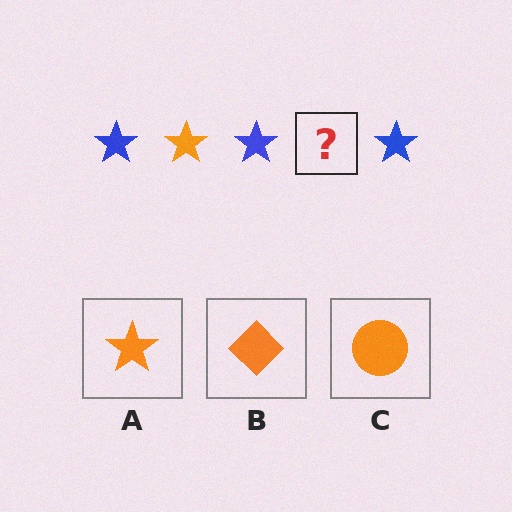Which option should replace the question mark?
Option A.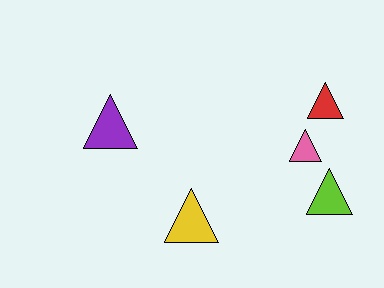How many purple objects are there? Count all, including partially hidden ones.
There is 1 purple object.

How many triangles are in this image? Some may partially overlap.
There are 5 triangles.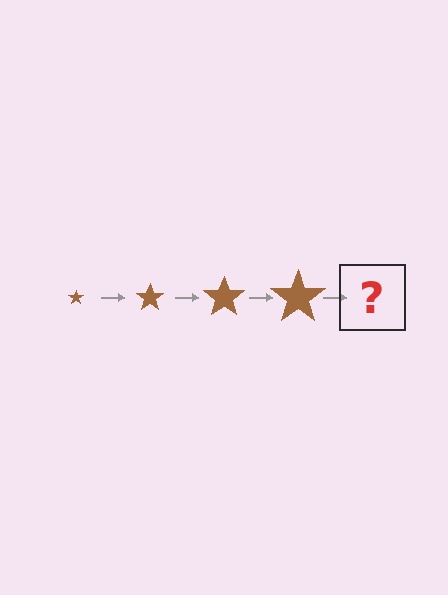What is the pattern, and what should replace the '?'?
The pattern is that the star gets progressively larger each step. The '?' should be a brown star, larger than the previous one.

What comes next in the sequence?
The next element should be a brown star, larger than the previous one.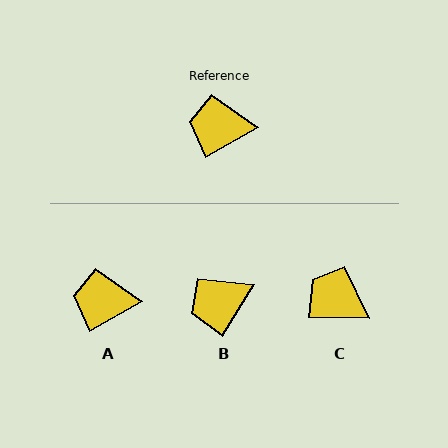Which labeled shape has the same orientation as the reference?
A.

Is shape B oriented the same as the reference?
No, it is off by about 29 degrees.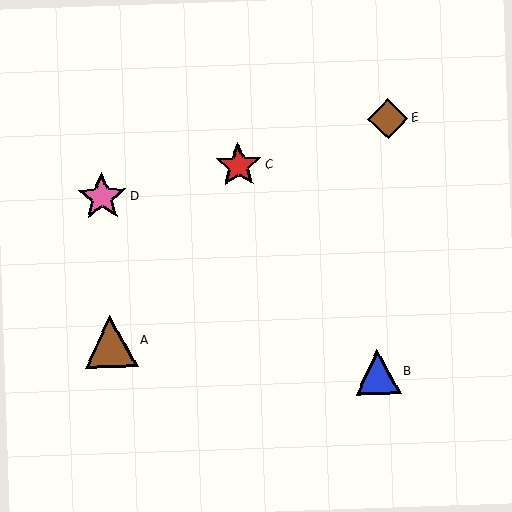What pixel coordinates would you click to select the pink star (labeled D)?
Click at (102, 197) to select the pink star D.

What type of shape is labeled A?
Shape A is a brown triangle.